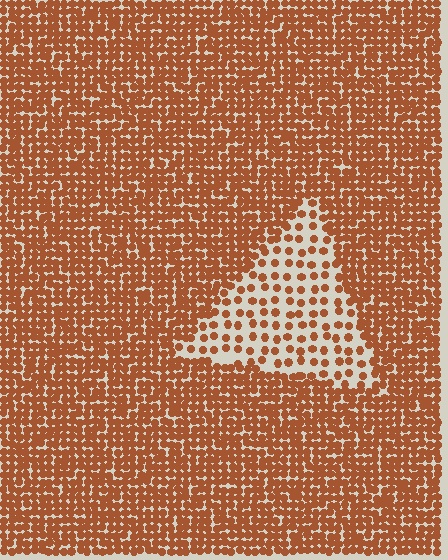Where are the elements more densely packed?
The elements are more densely packed outside the triangle boundary.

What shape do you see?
I see a triangle.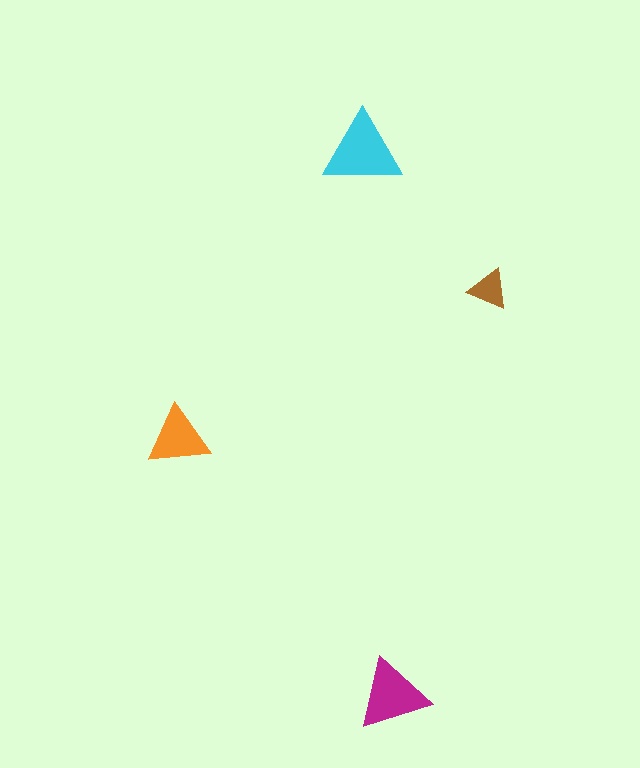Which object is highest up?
The cyan triangle is topmost.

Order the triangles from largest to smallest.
the cyan one, the magenta one, the orange one, the brown one.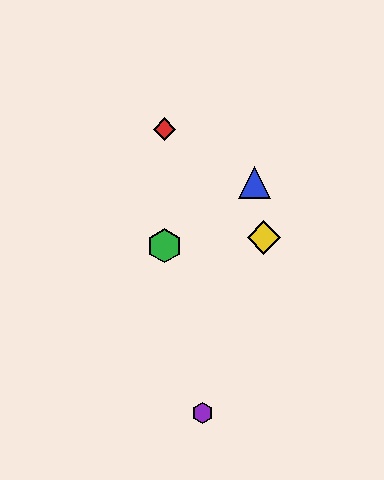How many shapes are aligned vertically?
2 shapes (the red diamond, the green hexagon) are aligned vertically.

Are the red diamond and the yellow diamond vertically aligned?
No, the red diamond is at x≈164 and the yellow diamond is at x≈264.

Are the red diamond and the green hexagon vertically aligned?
Yes, both are at x≈164.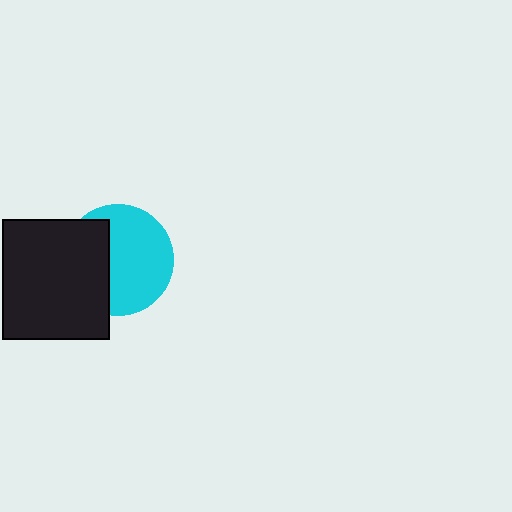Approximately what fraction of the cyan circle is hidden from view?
Roughly 38% of the cyan circle is hidden behind the black rectangle.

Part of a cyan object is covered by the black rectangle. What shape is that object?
It is a circle.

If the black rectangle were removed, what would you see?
You would see the complete cyan circle.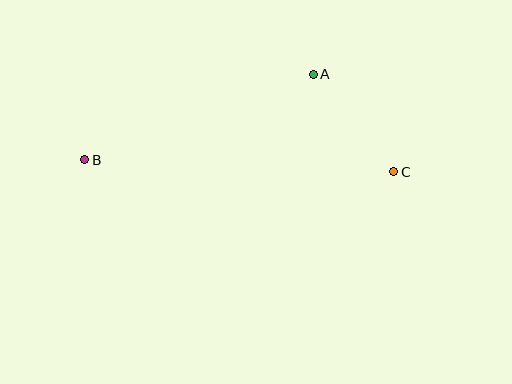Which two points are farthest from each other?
Points B and C are farthest from each other.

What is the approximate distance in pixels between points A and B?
The distance between A and B is approximately 244 pixels.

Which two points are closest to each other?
Points A and C are closest to each other.